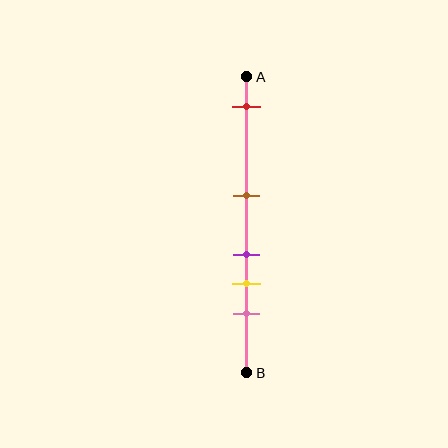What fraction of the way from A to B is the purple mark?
The purple mark is approximately 60% (0.6) of the way from A to B.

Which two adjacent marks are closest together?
The purple and yellow marks are the closest adjacent pair.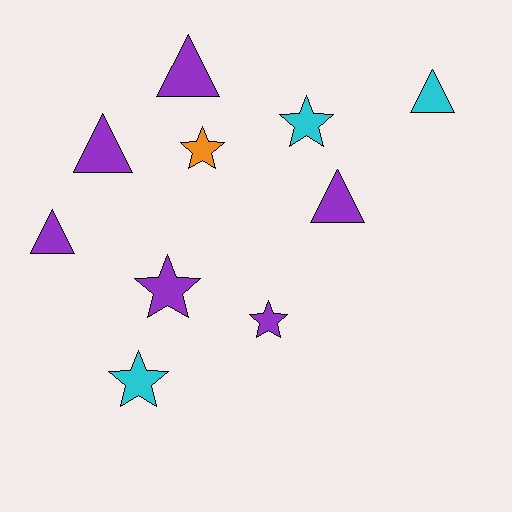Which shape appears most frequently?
Triangle, with 5 objects.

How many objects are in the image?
There are 10 objects.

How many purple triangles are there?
There are 4 purple triangles.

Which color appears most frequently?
Purple, with 6 objects.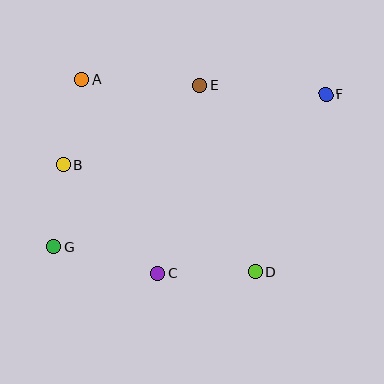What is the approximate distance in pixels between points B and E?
The distance between B and E is approximately 159 pixels.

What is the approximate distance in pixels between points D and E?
The distance between D and E is approximately 194 pixels.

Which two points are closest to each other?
Points B and G are closest to each other.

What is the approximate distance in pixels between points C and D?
The distance between C and D is approximately 98 pixels.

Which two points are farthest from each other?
Points F and G are farthest from each other.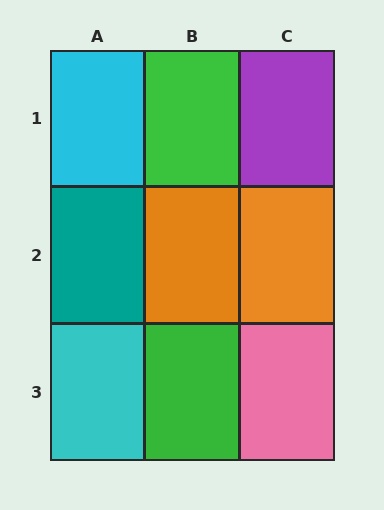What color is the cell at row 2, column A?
Teal.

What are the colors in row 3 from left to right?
Cyan, green, pink.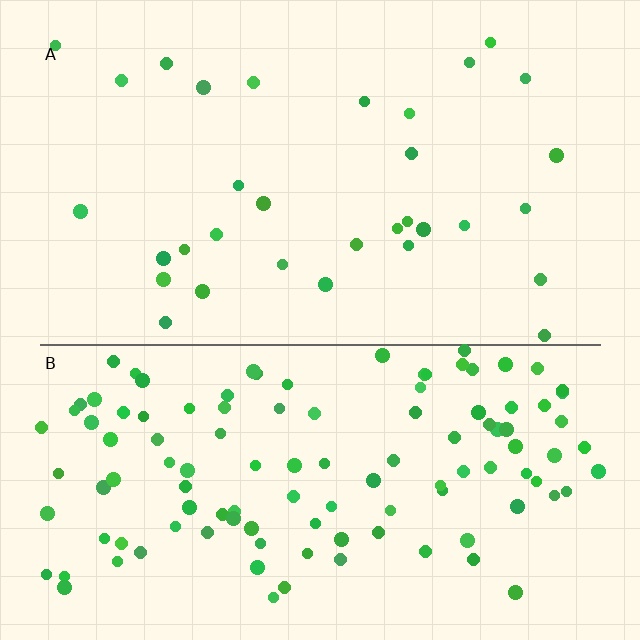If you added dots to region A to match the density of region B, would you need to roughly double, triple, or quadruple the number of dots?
Approximately quadruple.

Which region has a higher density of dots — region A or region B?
B (the bottom).